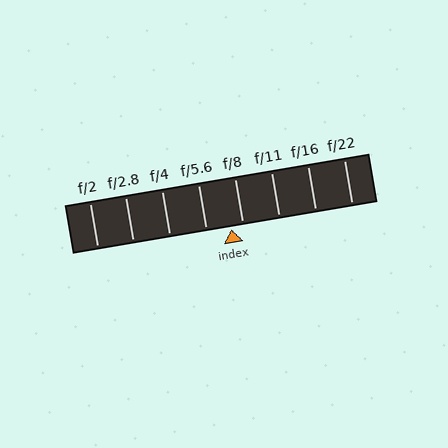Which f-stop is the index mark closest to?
The index mark is closest to f/8.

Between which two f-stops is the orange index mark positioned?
The index mark is between f/5.6 and f/8.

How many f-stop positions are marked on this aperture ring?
There are 8 f-stop positions marked.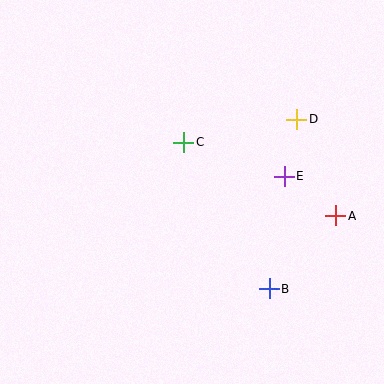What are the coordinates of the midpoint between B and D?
The midpoint between B and D is at (283, 204).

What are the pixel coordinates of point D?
Point D is at (297, 119).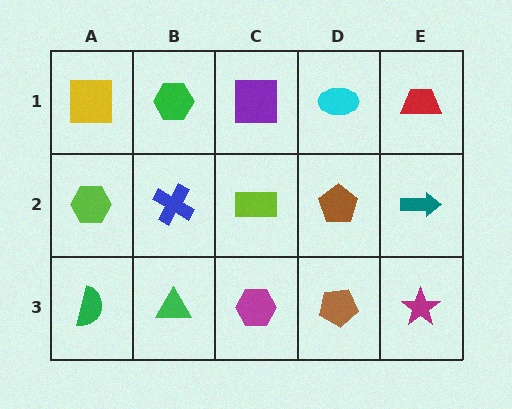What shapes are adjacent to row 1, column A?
A lime hexagon (row 2, column A), a green hexagon (row 1, column B).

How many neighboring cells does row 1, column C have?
3.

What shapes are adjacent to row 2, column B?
A green hexagon (row 1, column B), a green triangle (row 3, column B), a lime hexagon (row 2, column A), a lime rectangle (row 2, column C).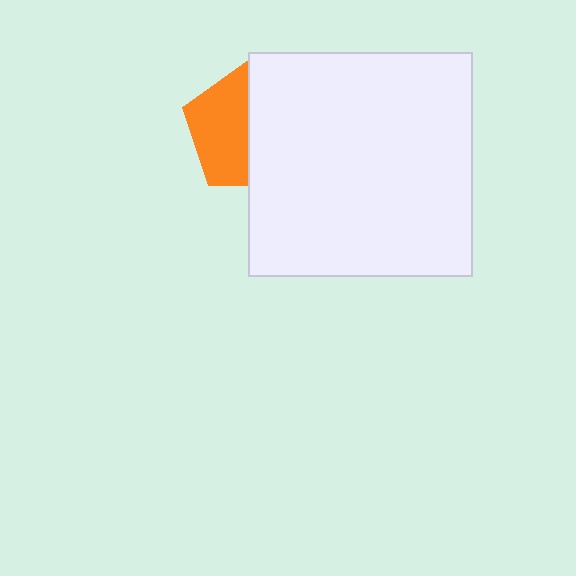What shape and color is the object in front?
The object in front is a white square.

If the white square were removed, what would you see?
You would see the complete orange pentagon.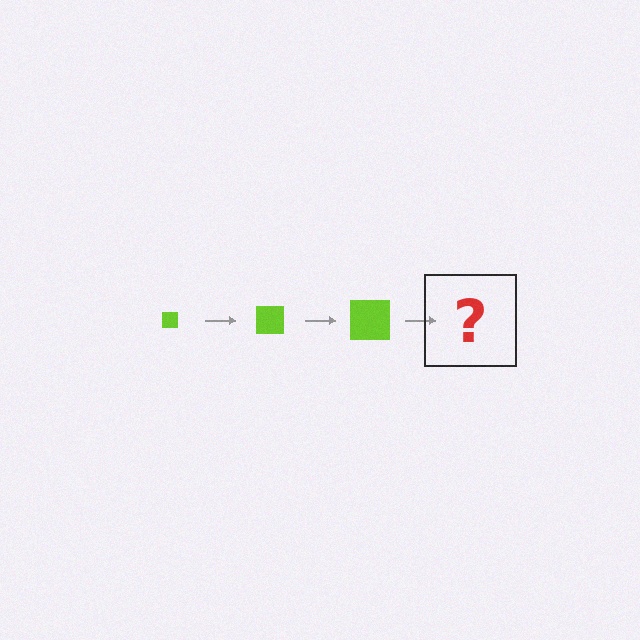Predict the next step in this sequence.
The next step is a lime square, larger than the previous one.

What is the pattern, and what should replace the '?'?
The pattern is that the square gets progressively larger each step. The '?' should be a lime square, larger than the previous one.